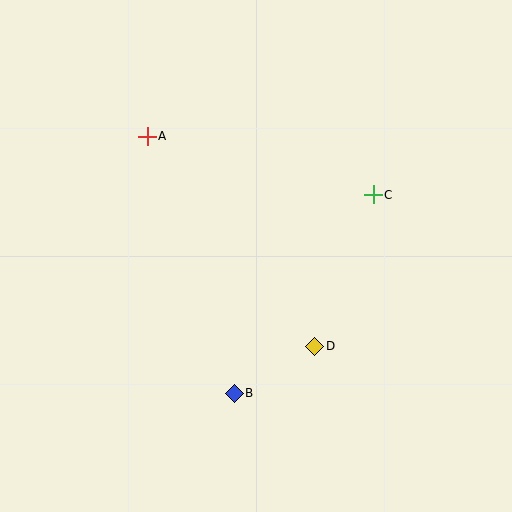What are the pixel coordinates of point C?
Point C is at (373, 195).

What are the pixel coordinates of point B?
Point B is at (234, 393).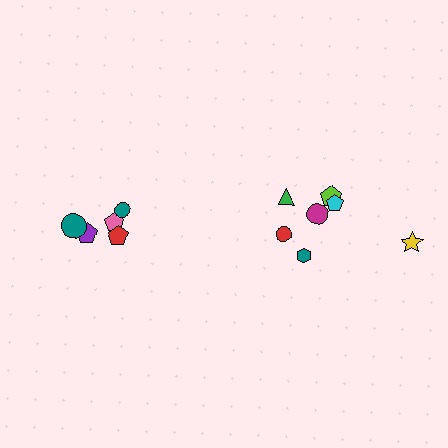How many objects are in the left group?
There are 5 objects.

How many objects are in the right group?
There are 7 objects.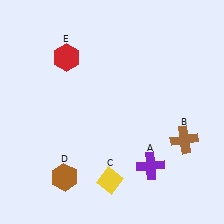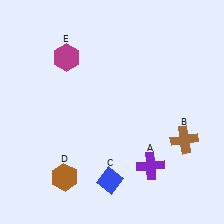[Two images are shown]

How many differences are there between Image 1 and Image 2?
There are 2 differences between the two images.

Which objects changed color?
C changed from yellow to blue. E changed from red to magenta.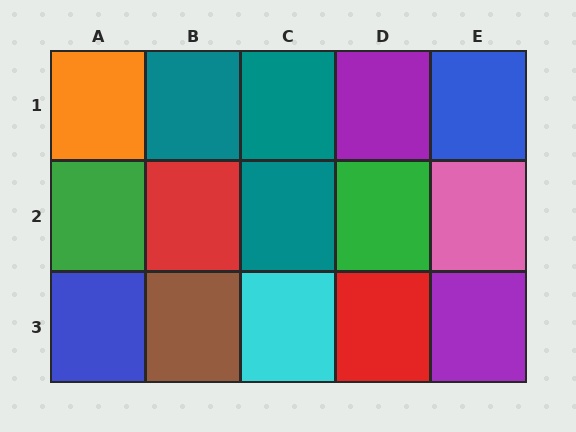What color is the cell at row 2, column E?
Pink.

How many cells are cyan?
1 cell is cyan.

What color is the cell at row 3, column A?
Blue.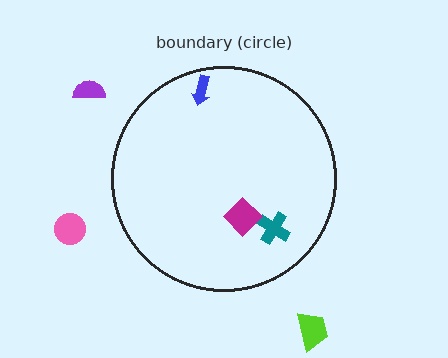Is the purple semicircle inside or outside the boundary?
Outside.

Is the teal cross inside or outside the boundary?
Inside.